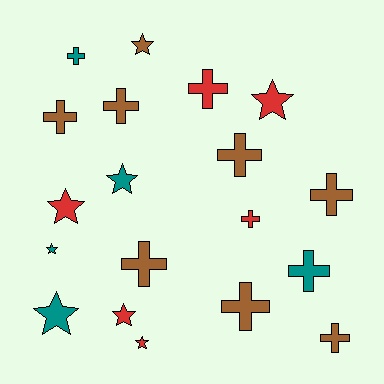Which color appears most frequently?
Brown, with 8 objects.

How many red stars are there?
There are 4 red stars.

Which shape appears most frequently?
Cross, with 11 objects.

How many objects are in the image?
There are 19 objects.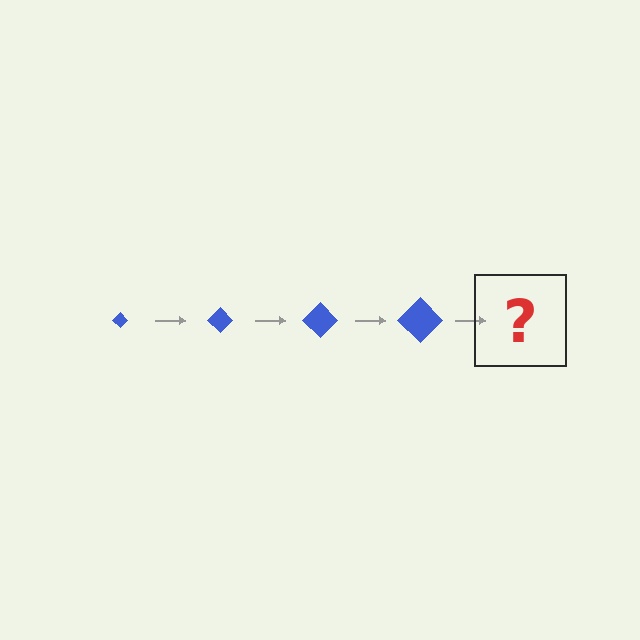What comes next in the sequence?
The next element should be a blue diamond, larger than the previous one.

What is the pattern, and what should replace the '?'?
The pattern is that the diamond gets progressively larger each step. The '?' should be a blue diamond, larger than the previous one.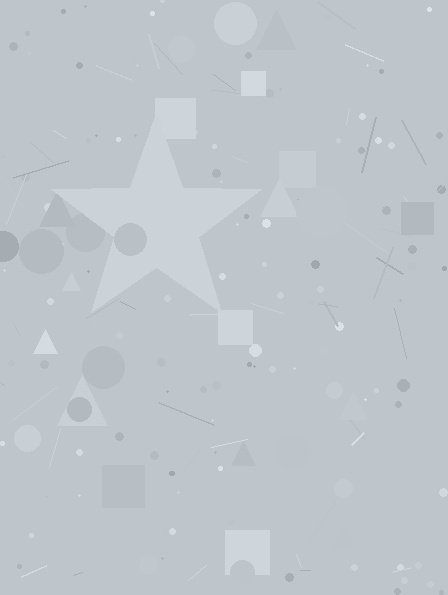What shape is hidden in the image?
A star is hidden in the image.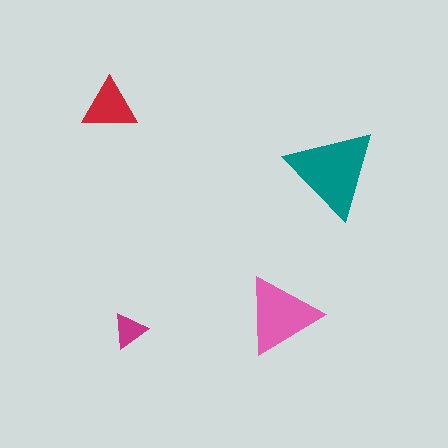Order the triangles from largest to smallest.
the teal one, the pink one, the red one, the magenta one.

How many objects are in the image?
There are 4 objects in the image.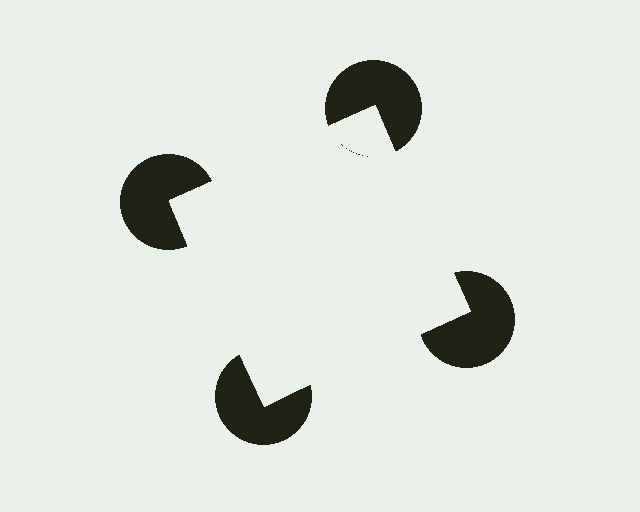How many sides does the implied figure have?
4 sides.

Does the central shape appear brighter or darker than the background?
It typically appears slightly brighter than the background, even though no actual brightness change is drawn.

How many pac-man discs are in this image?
There are 4 — one at each vertex of the illusory square.